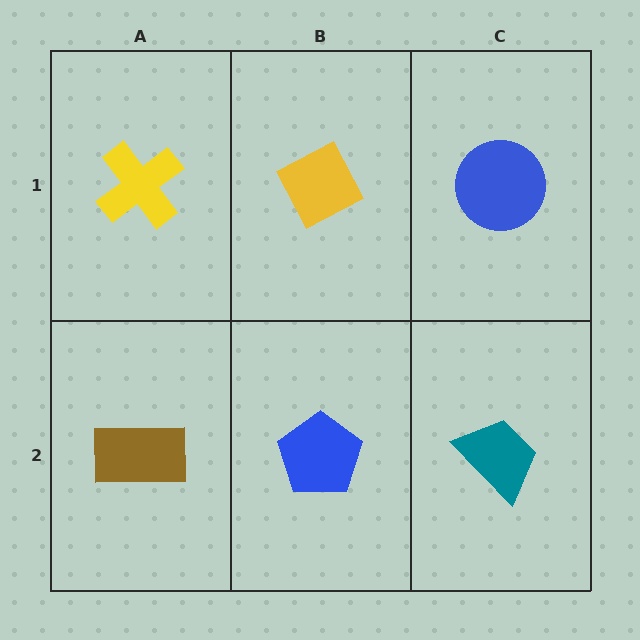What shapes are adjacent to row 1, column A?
A brown rectangle (row 2, column A), a yellow diamond (row 1, column B).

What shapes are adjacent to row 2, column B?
A yellow diamond (row 1, column B), a brown rectangle (row 2, column A), a teal trapezoid (row 2, column C).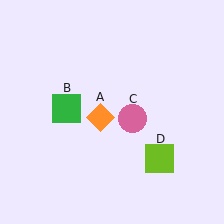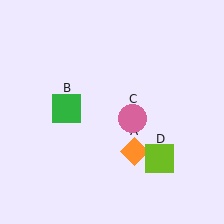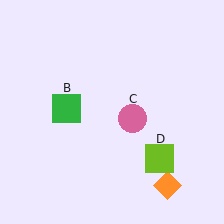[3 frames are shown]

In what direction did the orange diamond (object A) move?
The orange diamond (object A) moved down and to the right.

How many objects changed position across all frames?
1 object changed position: orange diamond (object A).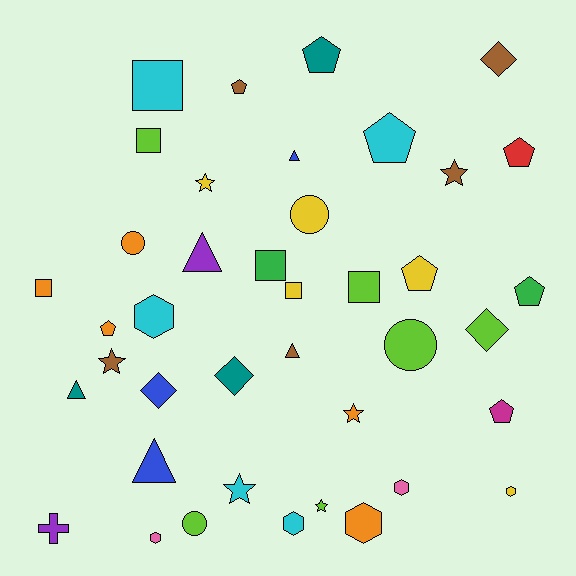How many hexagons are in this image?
There are 6 hexagons.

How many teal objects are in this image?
There are 3 teal objects.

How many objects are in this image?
There are 40 objects.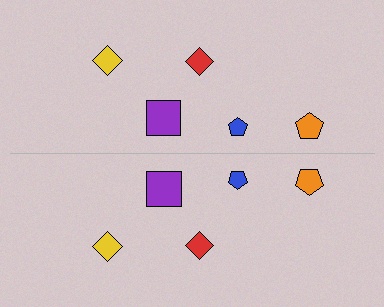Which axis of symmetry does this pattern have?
The pattern has a horizontal axis of symmetry running through the center of the image.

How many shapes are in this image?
There are 10 shapes in this image.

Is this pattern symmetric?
Yes, this pattern has bilateral (reflection) symmetry.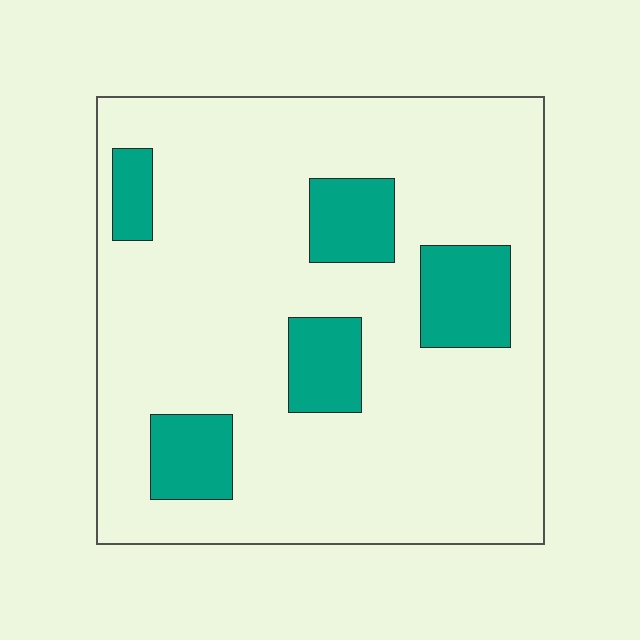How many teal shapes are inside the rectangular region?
5.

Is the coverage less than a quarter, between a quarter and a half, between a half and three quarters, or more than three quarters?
Less than a quarter.